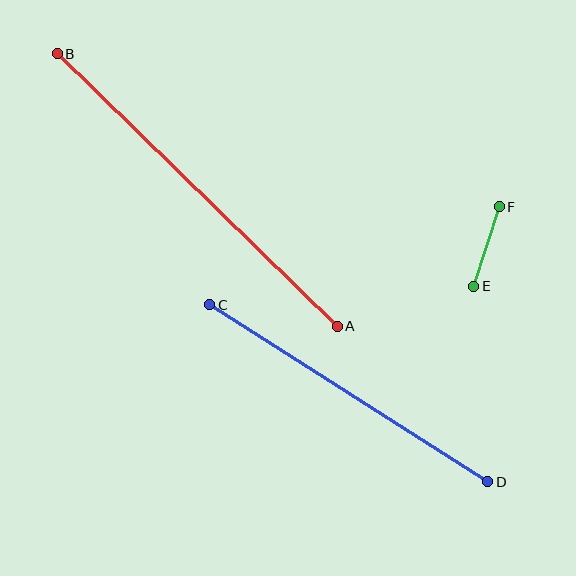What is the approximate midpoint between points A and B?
The midpoint is at approximately (197, 190) pixels.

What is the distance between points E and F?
The distance is approximately 84 pixels.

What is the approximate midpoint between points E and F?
The midpoint is at approximately (487, 247) pixels.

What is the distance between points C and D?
The distance is approximately 330 pixels.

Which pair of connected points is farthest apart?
Points A and B are farthest apart.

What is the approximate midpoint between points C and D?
The midpoint is at approximately (349, 393) pixels.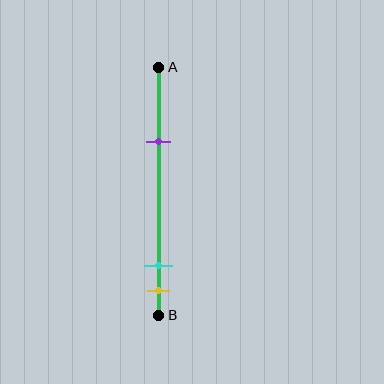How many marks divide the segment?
There are 3 marks dividing the segment.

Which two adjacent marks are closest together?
The cyan and yellow marks are the closest adjacent pair.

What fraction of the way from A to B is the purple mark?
The purple mark is approximately 30% (0.3) of the way from A to B.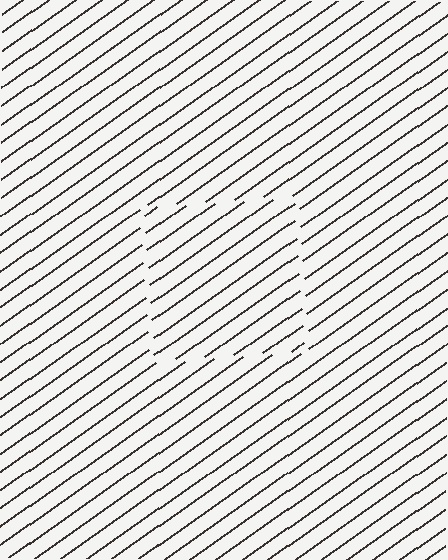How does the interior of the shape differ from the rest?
The interior of the shape contains the same grating, shifted by half a period — the contour is defined by the phase discontinuity where line-ends from the inner and outer gratings abut.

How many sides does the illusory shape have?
4 sides — the line-ends trace a square.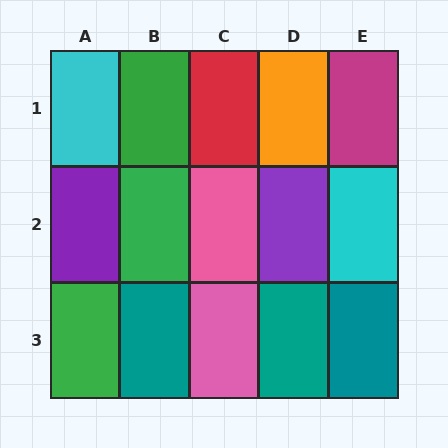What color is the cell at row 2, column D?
Purple.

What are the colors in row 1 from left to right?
Cyan, green, red, orange, magenta.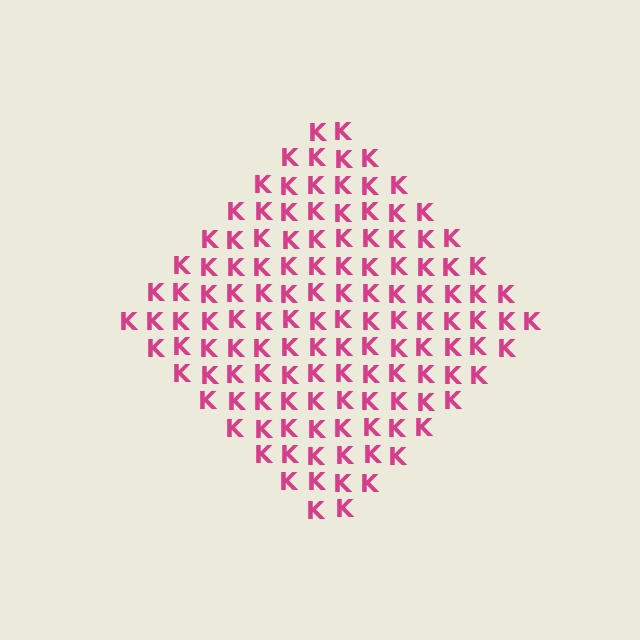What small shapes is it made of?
It is made of small letter K's.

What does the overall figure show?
The overall figure shows a diamond.